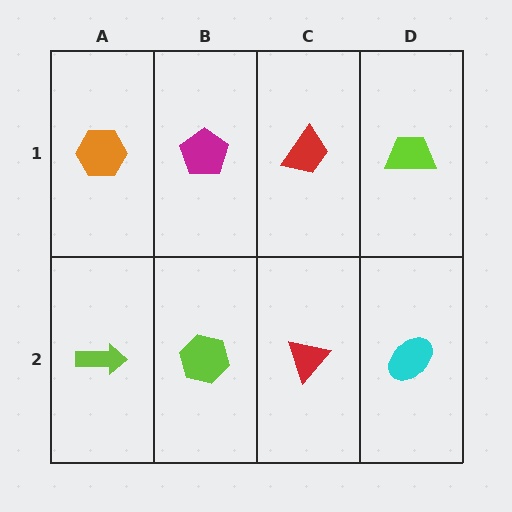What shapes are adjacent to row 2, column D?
A lime trapezoid (row 1, column D), a red triangle (row 2, column C).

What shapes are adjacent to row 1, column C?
A red triangle (row 2, column C), a magenta pentagon (row 1, column B), a lime trapezoid (row 1, column D).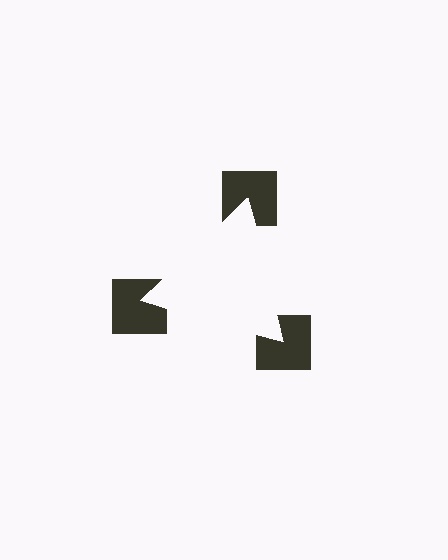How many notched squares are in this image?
There are 3 — one at each vertex of the illusory triangle.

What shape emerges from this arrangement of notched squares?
An illusory triangle — its edges are inferred from the aligned wedge cuts in the notched squares, not physically drawn.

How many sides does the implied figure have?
3 sides.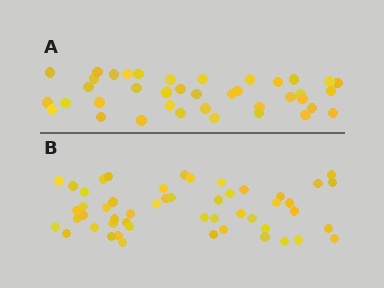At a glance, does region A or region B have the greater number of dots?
Region B (the bottom region) has more dots.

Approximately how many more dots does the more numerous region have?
Region B has roughly 12 or so more dots than region A.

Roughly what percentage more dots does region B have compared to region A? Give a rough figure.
About 30% more.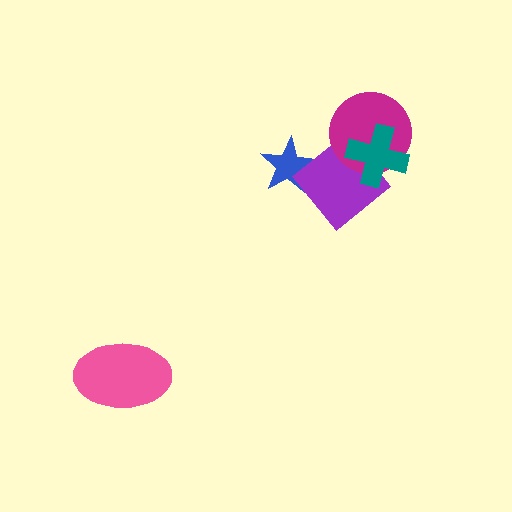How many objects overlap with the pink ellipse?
0 objects overlap with the pink ellipse.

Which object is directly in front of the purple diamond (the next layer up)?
The magenta circle is directly in front of the purple diamond.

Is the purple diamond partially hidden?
Yes, it is partially covered by another shape.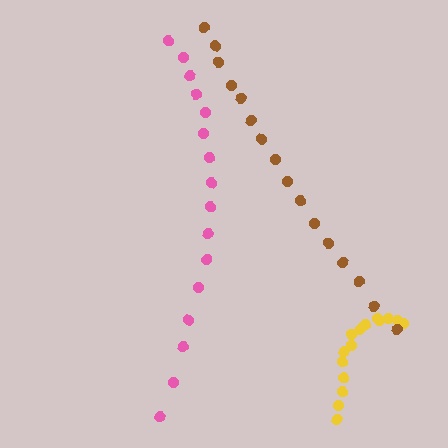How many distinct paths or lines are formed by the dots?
There are 3 distinct paths.